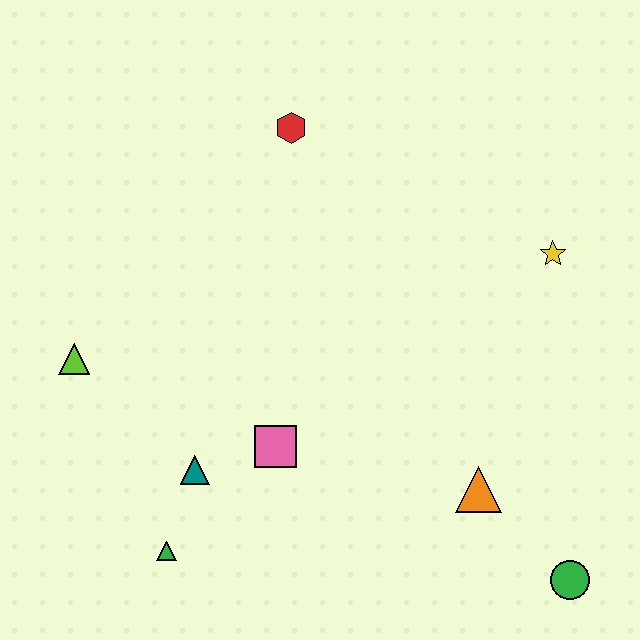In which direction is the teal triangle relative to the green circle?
The teal triangle is to the left of the green circle.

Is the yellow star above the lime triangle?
Yes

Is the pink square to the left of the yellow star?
Yes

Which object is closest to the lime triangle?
The teal triangle is closest to the lime triangle.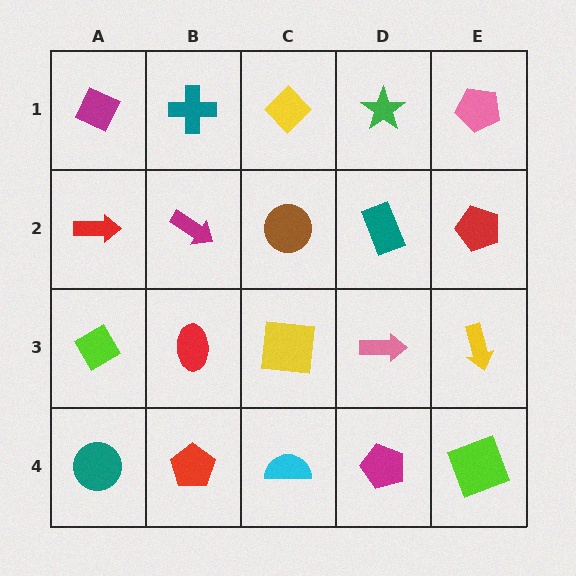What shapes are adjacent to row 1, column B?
A magenta arrow (row 2, column B), a magenta diamond (row 1, column A), a yellow diamond (row 1, column C).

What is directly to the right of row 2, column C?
A teal rectangle.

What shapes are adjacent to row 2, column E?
A pink pentagon (row 1, column E), a yellow arrow (row 3, column E), a teal rectangle (row 2, column D).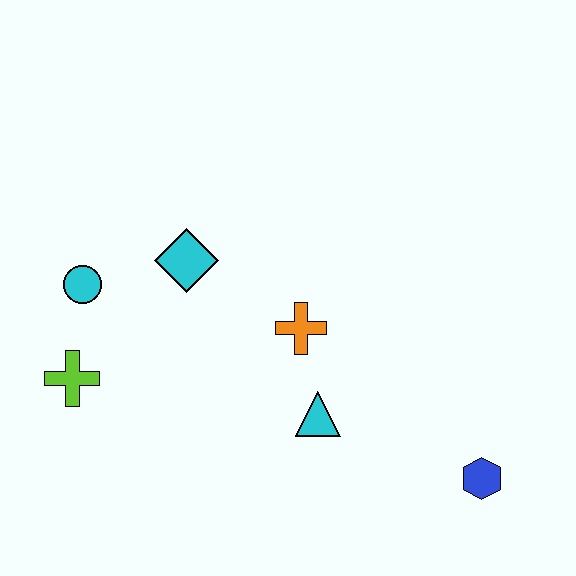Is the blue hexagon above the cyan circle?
No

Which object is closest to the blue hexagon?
The cyan triangle is closest to the blue hexagon.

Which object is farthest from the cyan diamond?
The blue hexagon is farthest from the cyan diamond.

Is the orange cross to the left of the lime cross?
No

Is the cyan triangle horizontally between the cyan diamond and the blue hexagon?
Yes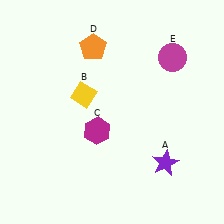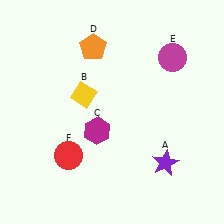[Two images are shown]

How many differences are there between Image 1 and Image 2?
There is 1 difference between the two images.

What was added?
A red circle (F) was added in Image 2.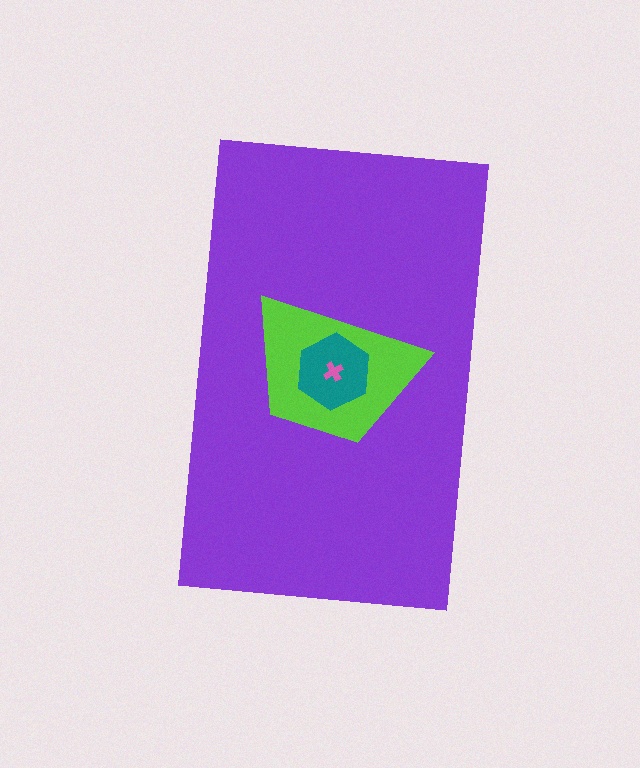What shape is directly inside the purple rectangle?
The lime trapezoid.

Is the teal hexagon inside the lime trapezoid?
Yes.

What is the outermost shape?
The purple rectangle.